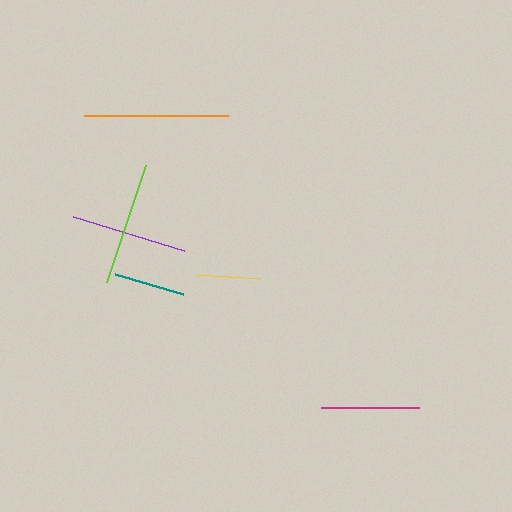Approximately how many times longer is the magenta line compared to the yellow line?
The magenta line is approximately 1.6 times the length of the yellow line.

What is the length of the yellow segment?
The yellow segment is approximately 62 pixels long.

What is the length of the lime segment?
The lime segment is approximately 123 pixels long.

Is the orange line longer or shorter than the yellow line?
The orange line is longer than the yellow line.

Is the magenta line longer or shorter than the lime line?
The lime line is longer than the magenta line.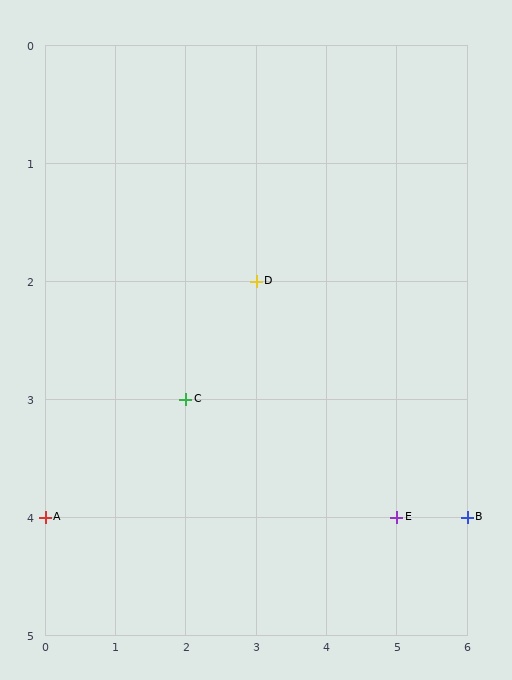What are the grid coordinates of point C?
Point C is at grid coordinates (2, 3).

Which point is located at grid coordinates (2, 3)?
Point C is at (2, 3).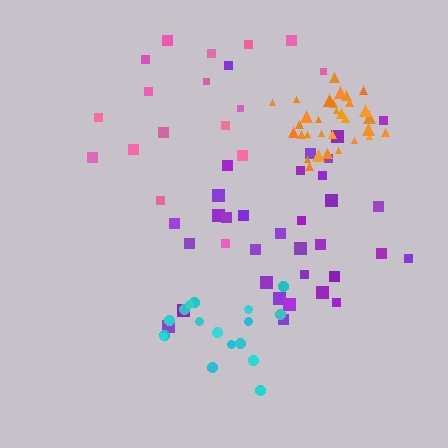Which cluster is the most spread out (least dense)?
Pink.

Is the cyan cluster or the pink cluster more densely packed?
Cyan.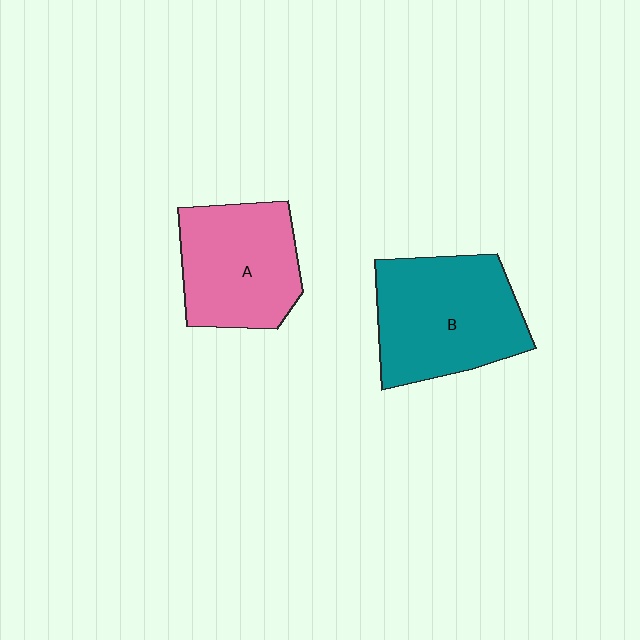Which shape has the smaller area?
Shape A (pink).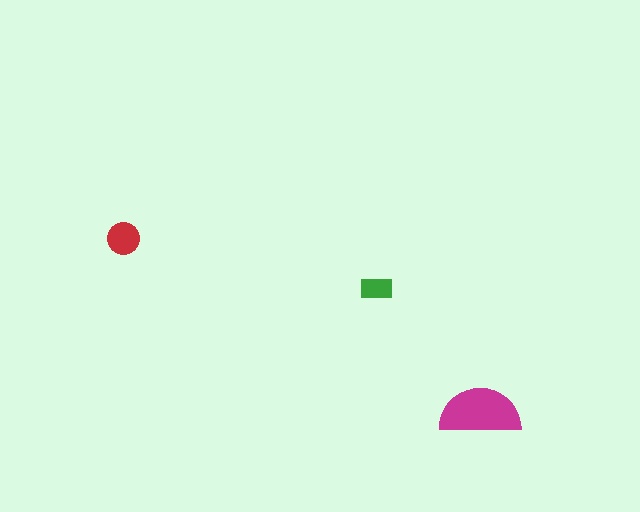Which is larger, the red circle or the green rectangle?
The red circle.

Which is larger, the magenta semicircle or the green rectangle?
The magenta semicircle.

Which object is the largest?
The magenta semicircle.